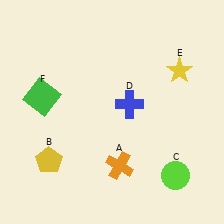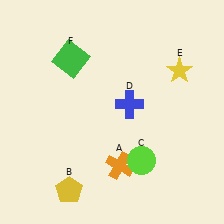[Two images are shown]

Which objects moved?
The objects that moved are: the yellow pentagon (B), the lime circle (C), the green square (F).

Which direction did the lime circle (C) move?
The lime circle (C) moved left.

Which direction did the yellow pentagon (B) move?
The yellow pentagon (B) moved down.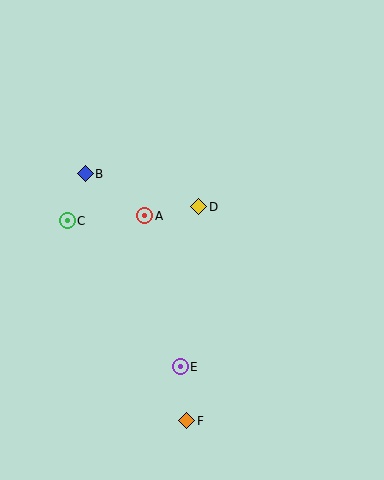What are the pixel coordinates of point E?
Point E is at (180, 367).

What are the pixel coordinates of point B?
Point B is at (85, 174).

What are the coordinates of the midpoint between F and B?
The midpoint between F and B is at (136, 297).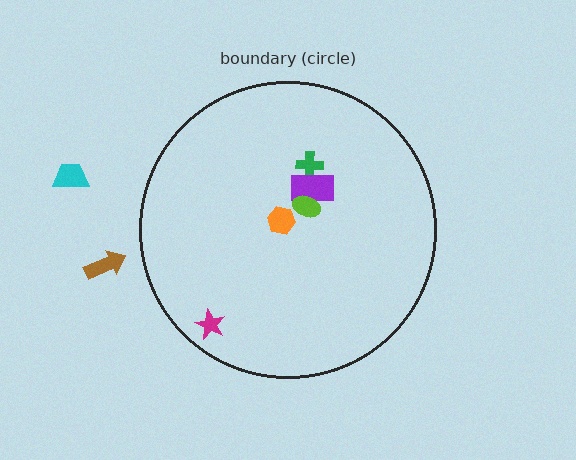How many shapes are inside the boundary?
5 inside, 2 outside.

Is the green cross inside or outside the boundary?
Inside.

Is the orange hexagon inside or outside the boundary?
Inside.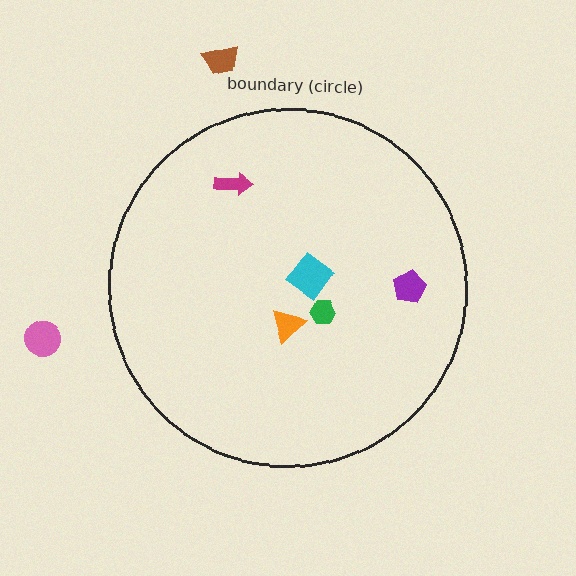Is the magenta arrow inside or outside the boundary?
Inside.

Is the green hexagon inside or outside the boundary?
Inside.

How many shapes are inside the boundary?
5 inside, 2 outside.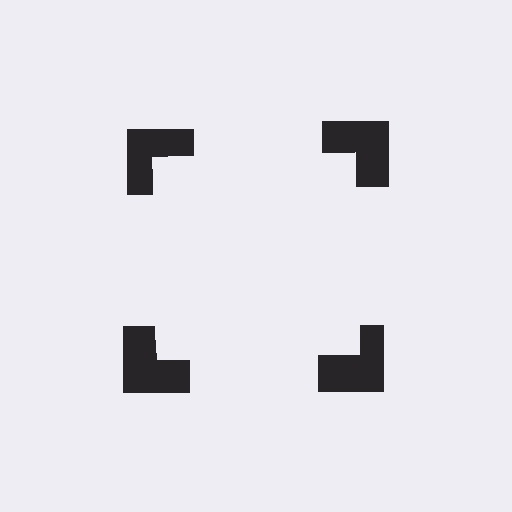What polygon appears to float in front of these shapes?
An illusory square — its edges are inferred from the aligned wedge cuts in the notched squares, not physically drawn.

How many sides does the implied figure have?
4 sides.